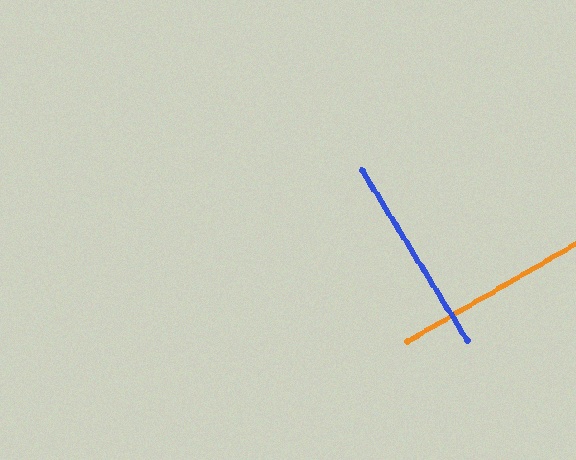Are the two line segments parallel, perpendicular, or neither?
Perpendicular — they meet at approximately 88°.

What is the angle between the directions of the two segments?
Approximately 88 degrees.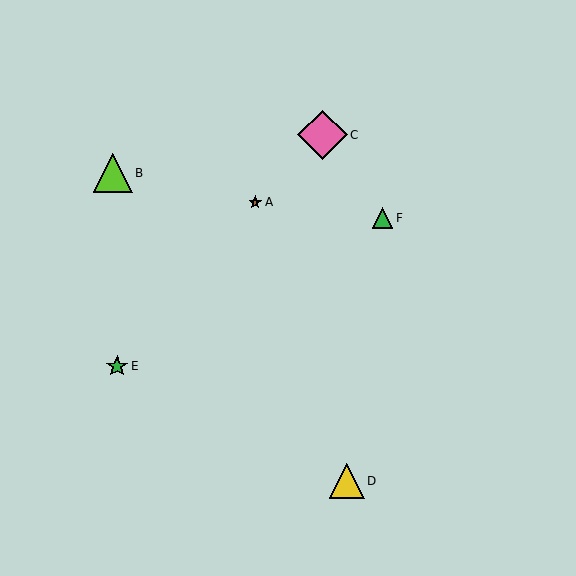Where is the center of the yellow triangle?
The center of the yellow triangle is at (347, 481).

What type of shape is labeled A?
Shape A is a brown star.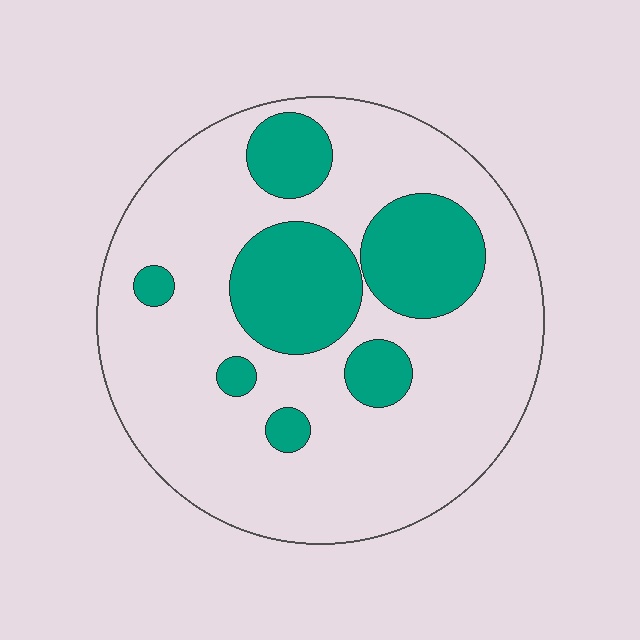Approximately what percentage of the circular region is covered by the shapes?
Approximately 25%.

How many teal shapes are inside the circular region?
7.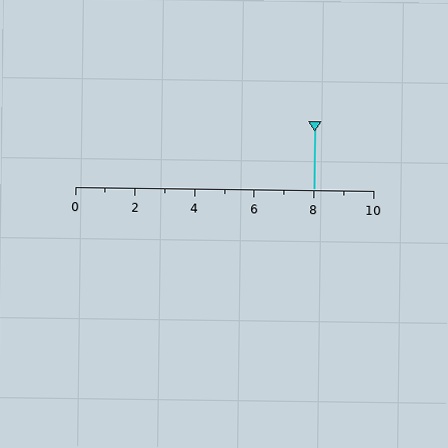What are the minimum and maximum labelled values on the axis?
The axis runs from 0 to 10.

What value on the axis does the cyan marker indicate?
The marker indicates approximately 8.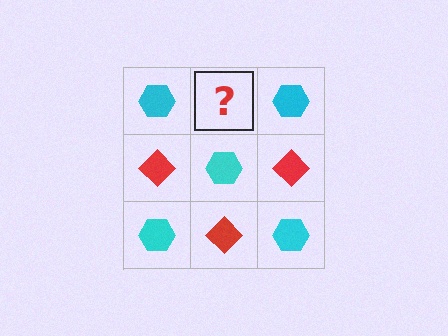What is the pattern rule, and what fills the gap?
The rule is that it alternates cyan hexagon and red diamond in a checkerboard pattern. The gap should be filled with a red diamond.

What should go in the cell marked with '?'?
The missing cell should contain a red diamond.